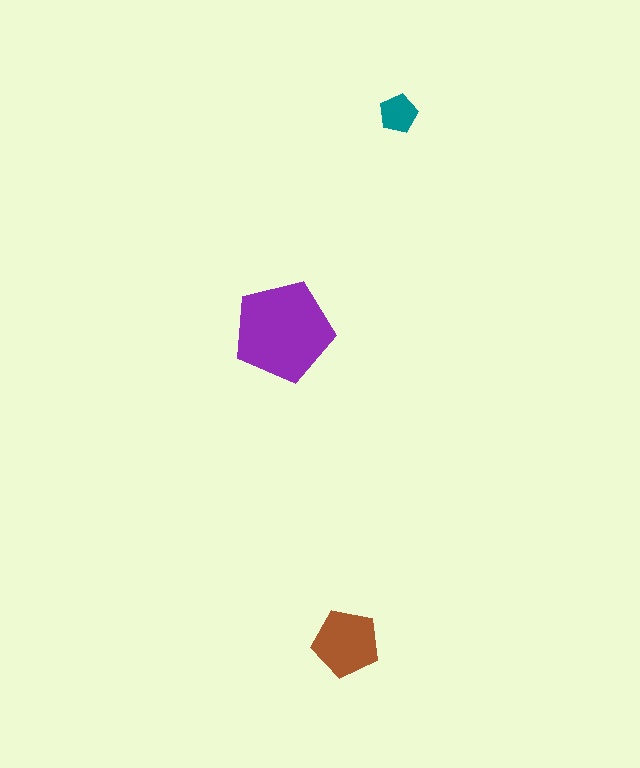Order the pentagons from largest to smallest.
the purple one, the brown one, the teal one.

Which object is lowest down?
The brown pentagon is bottommost.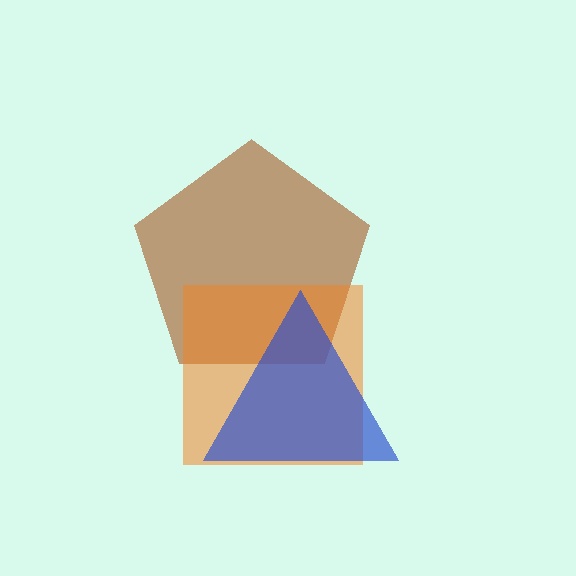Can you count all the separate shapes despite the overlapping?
Yes, there are 3 separate shapes.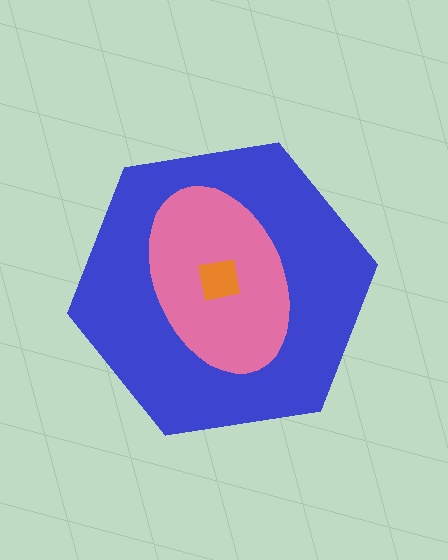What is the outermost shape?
The blue hexagon.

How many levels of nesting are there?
3.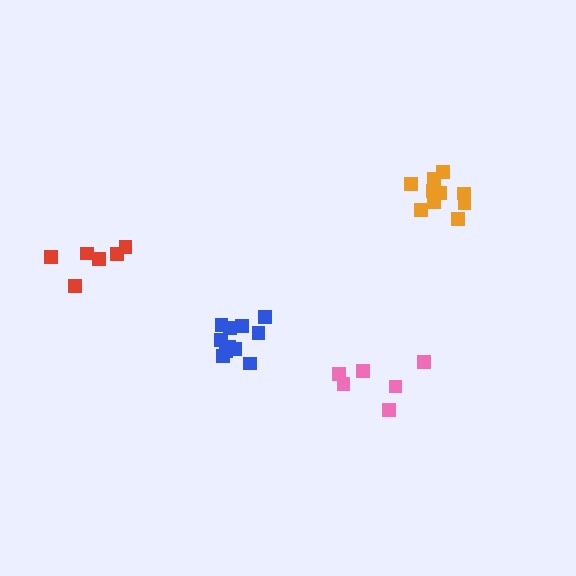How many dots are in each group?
Group 1: 6 dots, Group 2: 6 dots, Group 3: 11 dots, Group 4: 10 dots (33 total).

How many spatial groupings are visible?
There are 4 spatial groupings.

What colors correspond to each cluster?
The clusters are colored: red, pink, blue, orange.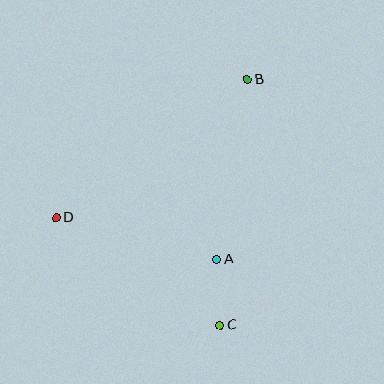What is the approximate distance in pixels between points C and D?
The distance between C and D is approximately 196 pixels.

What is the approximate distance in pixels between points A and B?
The distance between A and B is approximately 182 pixels.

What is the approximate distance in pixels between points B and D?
The distance between B and D is approximately 236 pixels.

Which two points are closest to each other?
Points A and C are closest to each other.